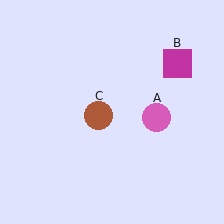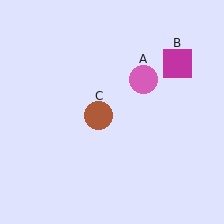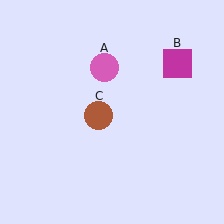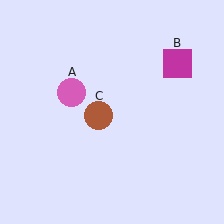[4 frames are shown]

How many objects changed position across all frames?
1 object changed position: pink circle (object A).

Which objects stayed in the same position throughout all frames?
Magenta square (object B) and brown circle (object C) remained stationary.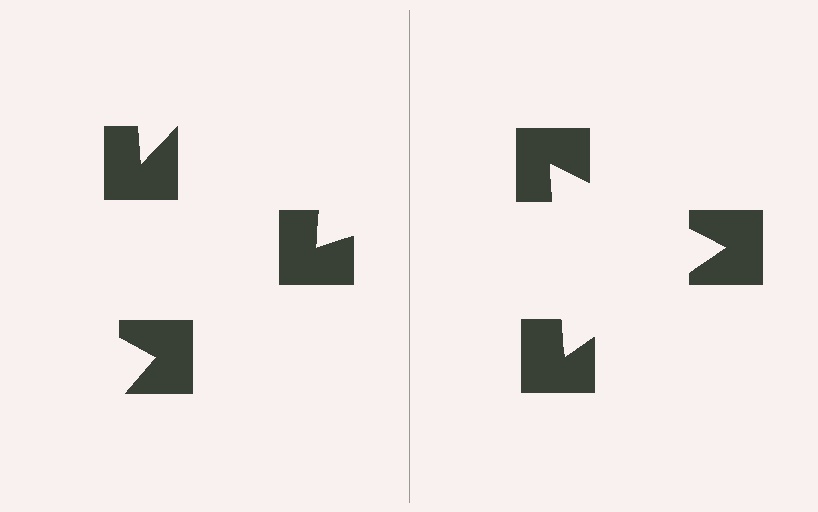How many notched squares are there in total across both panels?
6 — 3 on each side.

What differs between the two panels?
The notched squares are positioned identically on both sides; only the wedge orientations differ. On the right they align to a triangle; on the left they are misaligned.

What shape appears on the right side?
An illusory triangle.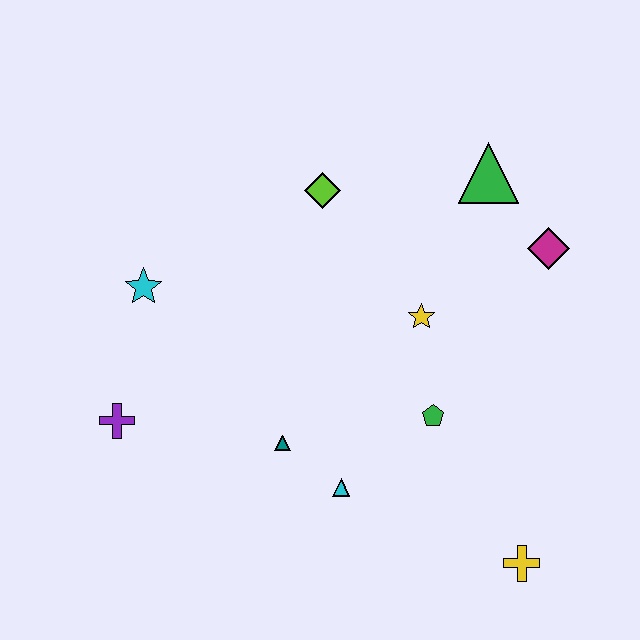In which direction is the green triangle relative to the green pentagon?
The green triangle is above the green pentagon.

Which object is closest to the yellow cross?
The green pentagon is closest to the yellow cross.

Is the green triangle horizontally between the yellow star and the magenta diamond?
Yes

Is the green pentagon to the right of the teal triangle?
Yes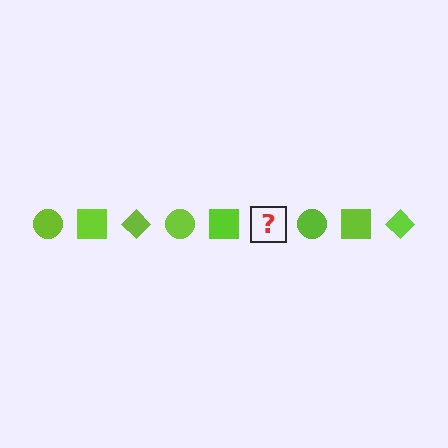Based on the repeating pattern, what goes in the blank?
The blank should be a lime diamond.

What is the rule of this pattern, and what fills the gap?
The rule is that the pattern cycles through circle, square, diamond shapes in lime. The gap should be filled with a lime diamond.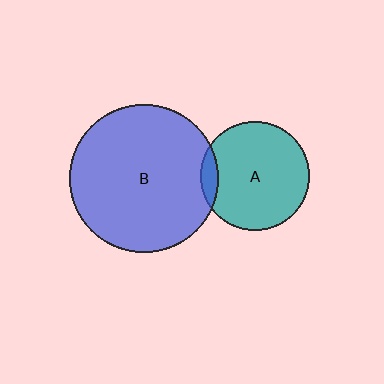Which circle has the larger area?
Circle B (blue).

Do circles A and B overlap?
Yes.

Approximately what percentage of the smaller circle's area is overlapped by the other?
Approximately 10%.